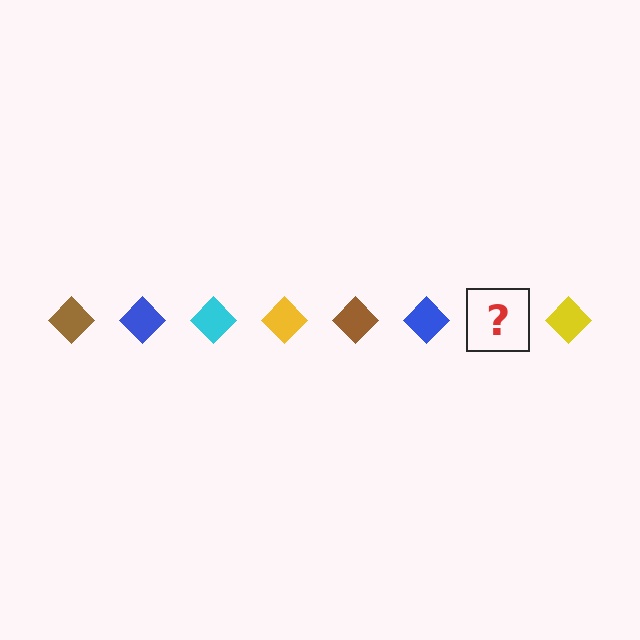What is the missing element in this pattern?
The missing element is a cyan diamond.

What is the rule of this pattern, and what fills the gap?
The rule is that the pattern cycles through brown, blue, cyan, yellow diamonds. The gap should be filled with a cyan diamond.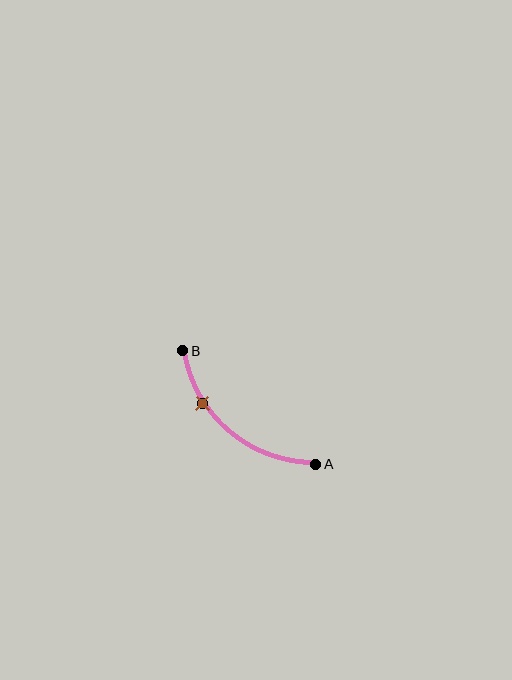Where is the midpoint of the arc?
The arc midpoint is the point on the curve farthest from the straight line joining A and B. It sits below and to the left of that line.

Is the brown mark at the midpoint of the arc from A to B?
No. The brown mark lies on the arc but is closer to endpoint B. The arc midpoint would be at the point on the curve equidistant along the arc from both A and B.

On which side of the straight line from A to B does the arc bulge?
The arc bulges below and to the left of the straight line connecting A and B.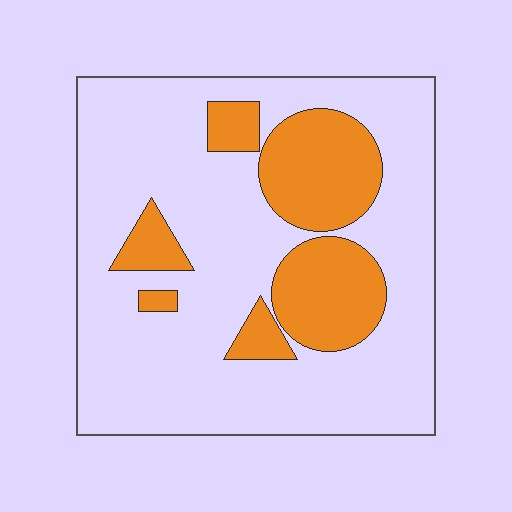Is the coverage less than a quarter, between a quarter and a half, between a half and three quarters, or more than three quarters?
Less than a quarter.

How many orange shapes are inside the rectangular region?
6.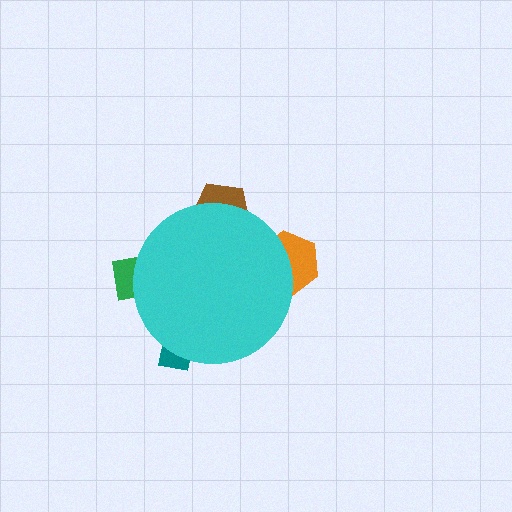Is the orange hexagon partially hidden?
Yes, the orange hexagon is partially hidden behind the cyan circle.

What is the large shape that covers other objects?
A cyan circle.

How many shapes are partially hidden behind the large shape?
4 shapes are partially hidden.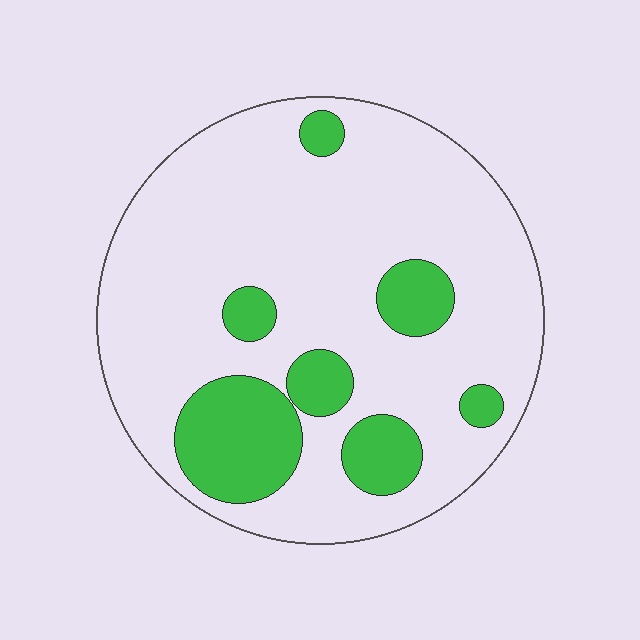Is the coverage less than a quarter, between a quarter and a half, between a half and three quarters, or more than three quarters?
Less than a quarter.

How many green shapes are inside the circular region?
7.